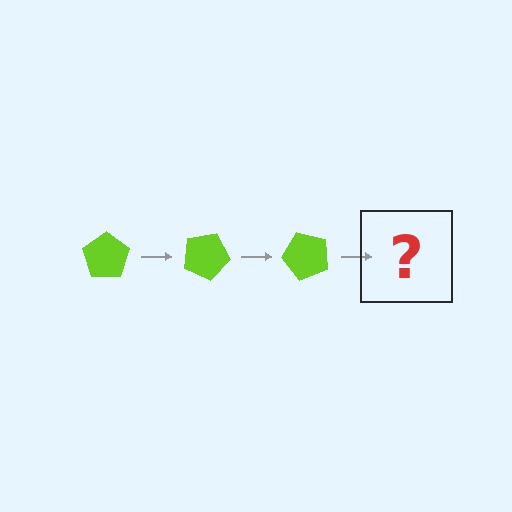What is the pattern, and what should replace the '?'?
The pattern is that the pentagon rotates 25 degrees each step. The '?' should be a lime pentagon rotated 75 degrees.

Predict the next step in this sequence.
The next step is a lime pentagon rotated 75 degrees.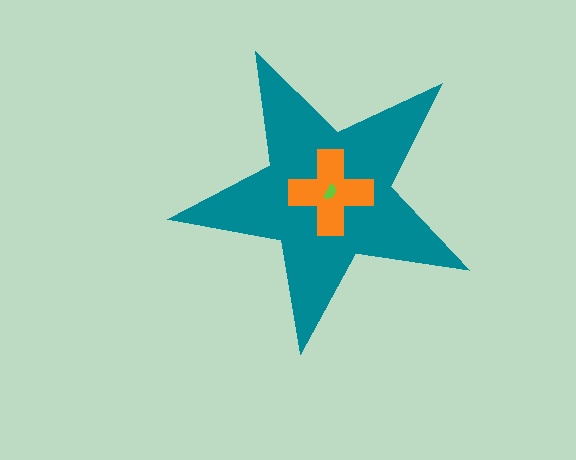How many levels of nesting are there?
3.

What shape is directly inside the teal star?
The orange cross.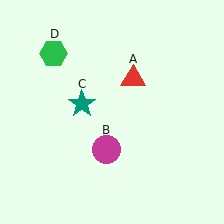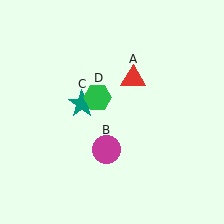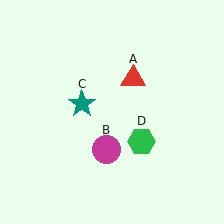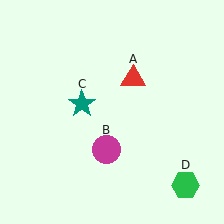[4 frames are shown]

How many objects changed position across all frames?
1 object changed position: green hexagon (object D).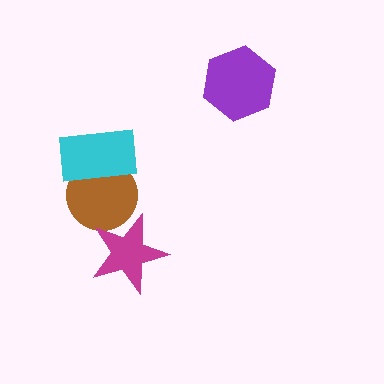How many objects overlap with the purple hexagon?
0 objects overlap with the purple hexagon.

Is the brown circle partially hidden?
Yes, it is partially covered by another shape.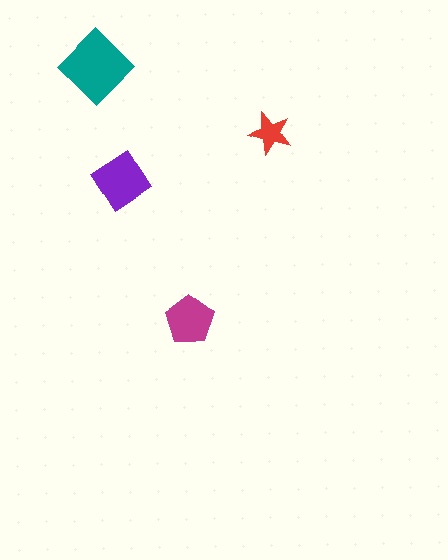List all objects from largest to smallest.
The teal diamond, the purple diamond, the magenta pentagon, the red star.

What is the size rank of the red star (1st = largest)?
4th.